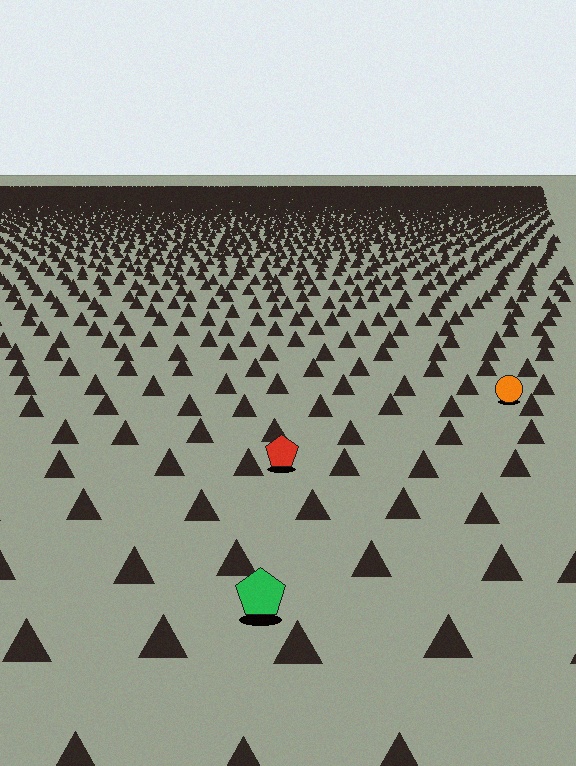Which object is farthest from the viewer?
The orange circle is farthest from the viewer. It appears smaller and the ground texture around it is denser.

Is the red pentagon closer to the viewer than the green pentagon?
No. The green pentagon is closer — you can tell from the texture gradient: the ground texture is coarser near it.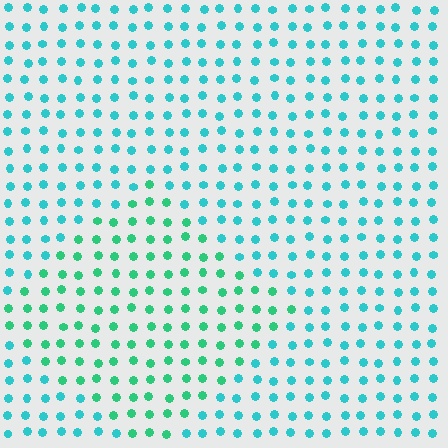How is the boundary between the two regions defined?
The boundary is defined purely by a slight shift in hue (about 31 degrees). Spacing, size, and orientation are identical on both sides.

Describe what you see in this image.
The image is filled with small cyan elements in a uniform arrangement. A diamond-shaped region is visible where the elements are tinted to a slightly different hue, forming a subtle color boundary.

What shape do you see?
I see a diamond.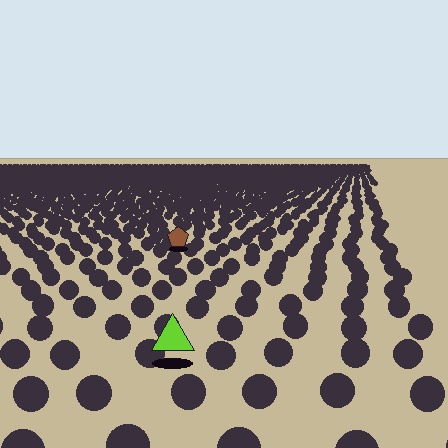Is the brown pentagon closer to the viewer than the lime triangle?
No. The lime triangle is closer — you can tell from the texture gradient: the ground texture is coarser near it.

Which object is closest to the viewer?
The lime triangle is closest. The texture marks near it are larger and more spread out.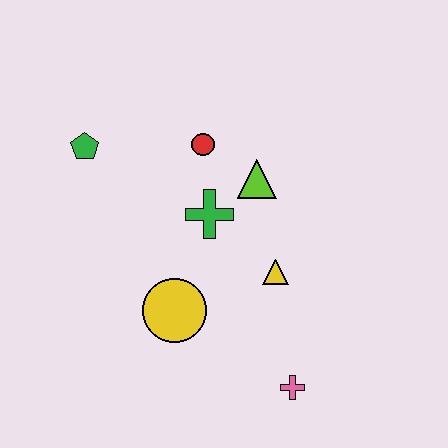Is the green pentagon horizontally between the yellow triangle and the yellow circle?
No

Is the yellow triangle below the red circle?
Yes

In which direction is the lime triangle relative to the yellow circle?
The lime triangle is above the yellow circle.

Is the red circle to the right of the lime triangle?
No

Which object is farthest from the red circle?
The pink cross is farthest from the red circle.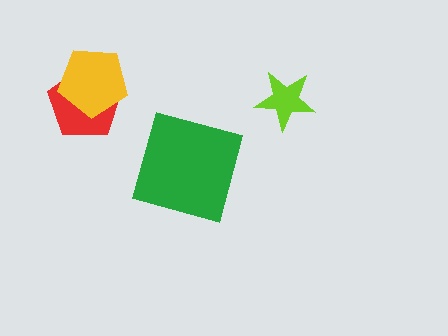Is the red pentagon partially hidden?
Yes, it is partially covered by another shape.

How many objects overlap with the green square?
0 objects overlap with the green square.